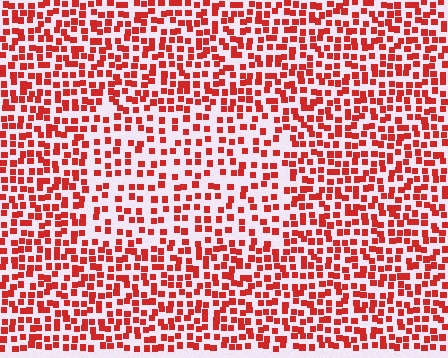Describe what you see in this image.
The image contains small red elements arranged at two different densities. A rectangle-shaped region is visible where the elements are less densely packed than the surrounding area.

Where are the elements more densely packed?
The elements are more densely packed outside the rectangle boundary.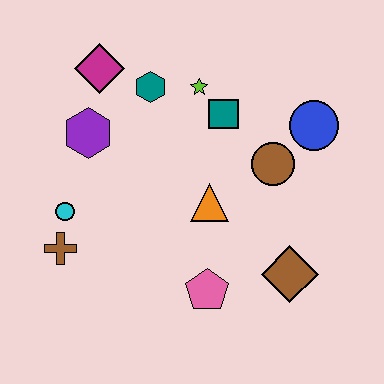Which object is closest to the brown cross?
The cyan circle is closest to the brown cross.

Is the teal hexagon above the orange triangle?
Yes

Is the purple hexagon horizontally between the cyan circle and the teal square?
Yes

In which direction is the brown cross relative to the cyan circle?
The brown cross is below the cyan circle.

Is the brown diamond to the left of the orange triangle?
No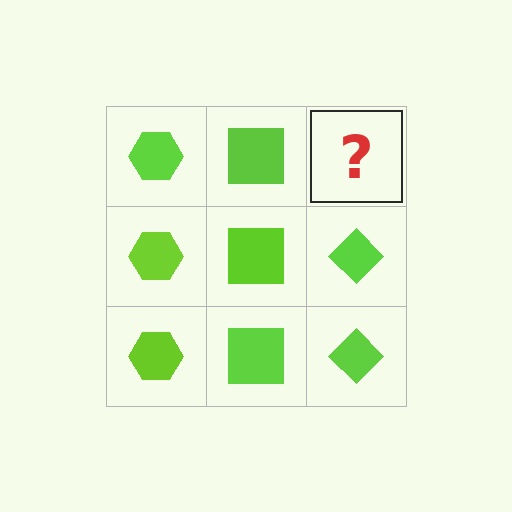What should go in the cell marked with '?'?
The missing cell should contain a lime diamond.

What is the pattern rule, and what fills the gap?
The rule is that each column has a consistent shape. The gap should be filled with a lime diamond.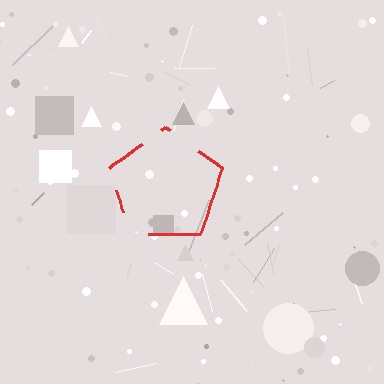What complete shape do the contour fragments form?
The contour fragments form a pentagon.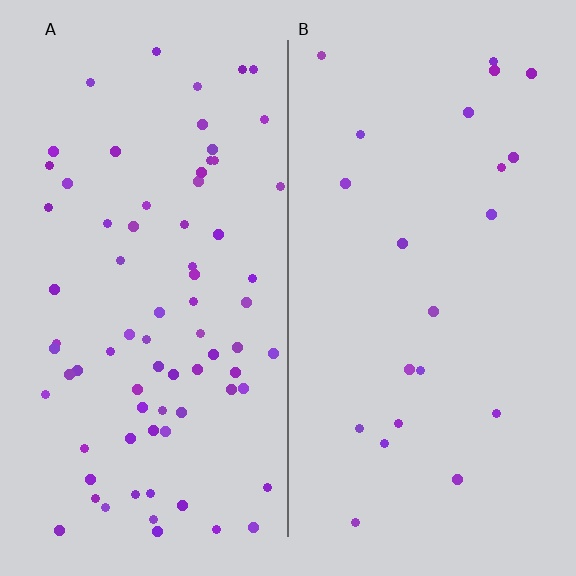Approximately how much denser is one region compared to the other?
Approximately 3.5× — region A over region B.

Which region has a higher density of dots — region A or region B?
A (the left).